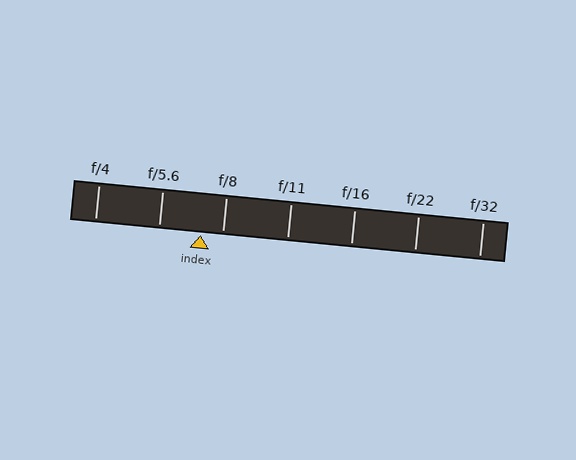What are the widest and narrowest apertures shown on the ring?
The widest aperture shown is f/4 and the narrowest is f/32.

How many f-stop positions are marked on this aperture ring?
There are 7 f-stop positions marked.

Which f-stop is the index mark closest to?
The index mark is closest to f/8.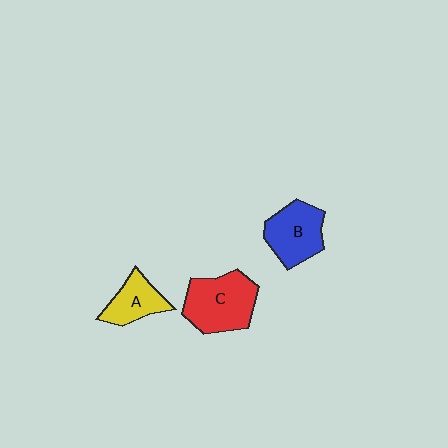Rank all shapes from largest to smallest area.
From largest to smallest: C (red), B (blue), A (yellow).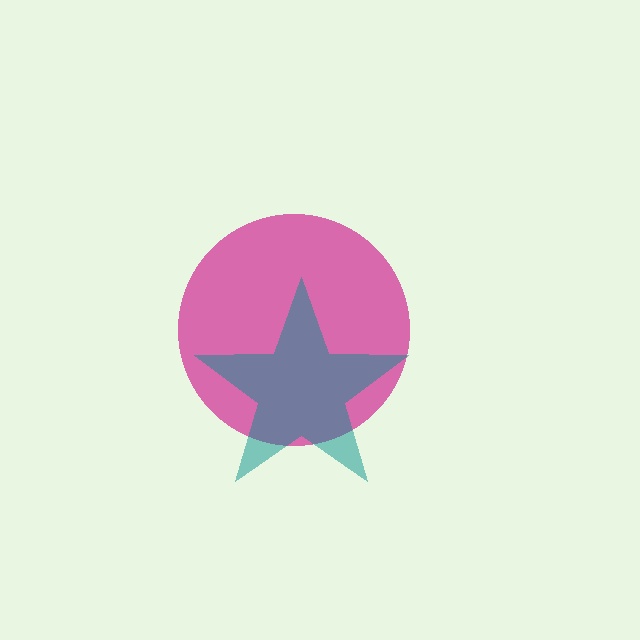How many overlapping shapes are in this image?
There are 2 overlapping shapes in the image.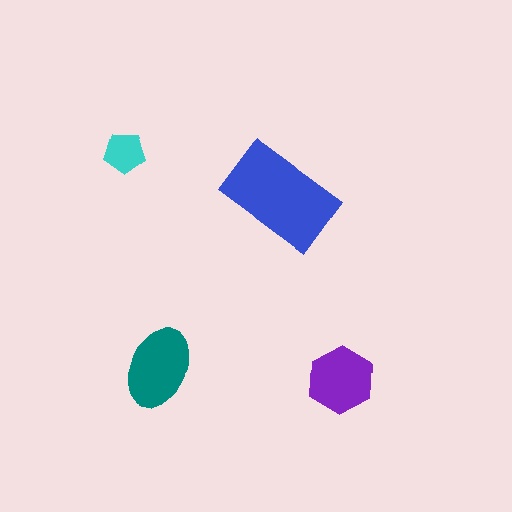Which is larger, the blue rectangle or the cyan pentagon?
The blue rectangle.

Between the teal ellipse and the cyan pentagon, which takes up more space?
The teal ellipse.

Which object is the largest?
The blue rectangle.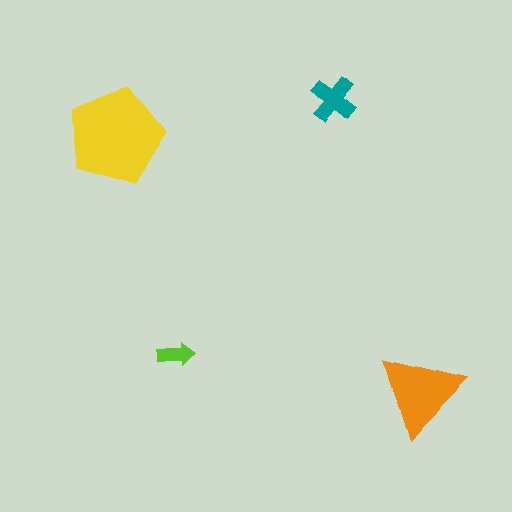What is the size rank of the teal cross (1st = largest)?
3rd.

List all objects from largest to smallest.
The yellow pentagon, the orange triangle, the teal cross, the lime arrow.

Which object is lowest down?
The orange triangle is bottommost.